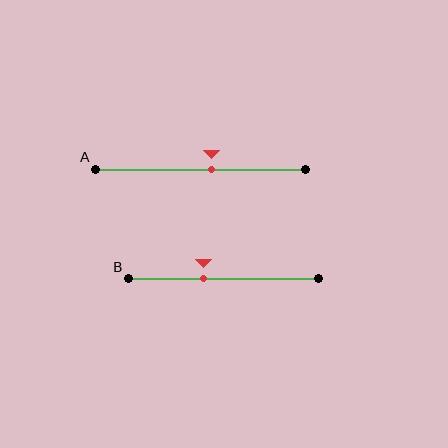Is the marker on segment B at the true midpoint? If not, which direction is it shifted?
No, the marker on segment B is shifted to the left by about 10% of the segment length.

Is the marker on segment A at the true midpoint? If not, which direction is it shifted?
No, the marker on segment A is shifted to the right by about 5% of the segment length.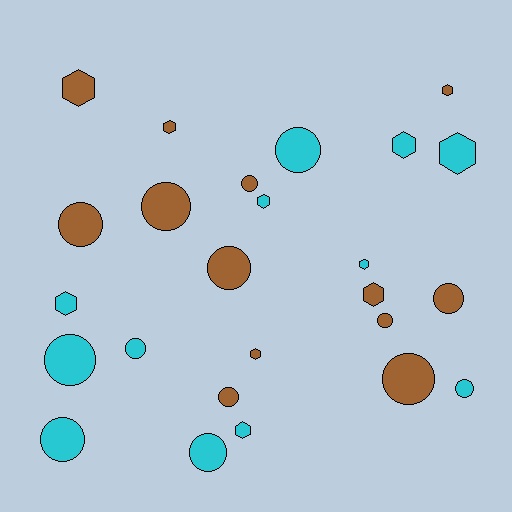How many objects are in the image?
There are 25 objects.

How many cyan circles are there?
There are 6 cyan circles.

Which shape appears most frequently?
Circle, with 14 objects.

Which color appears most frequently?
Brown, with 13 objects.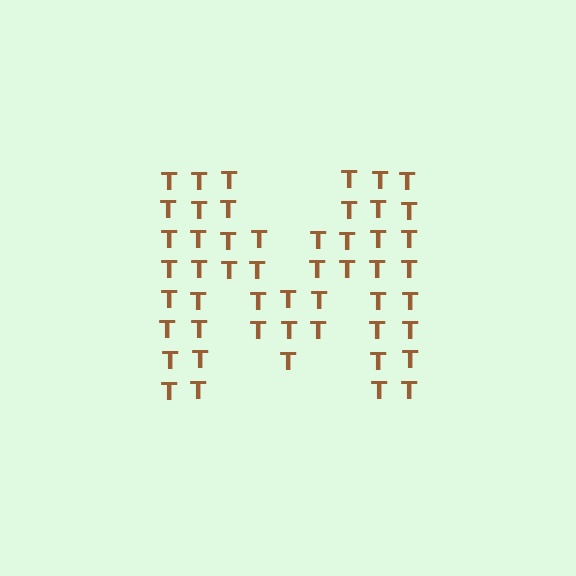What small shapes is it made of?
It is made of small letter T's.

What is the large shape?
The large shape is the letter M.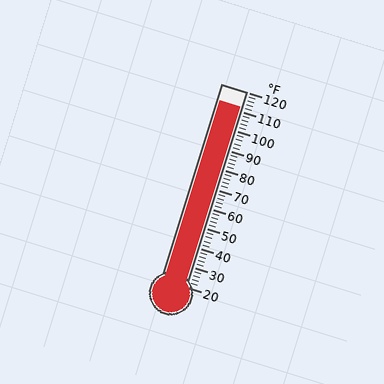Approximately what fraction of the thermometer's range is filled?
The thermometer is filled to approximately 90% of its range.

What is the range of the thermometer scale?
The thermometer scale ranges from 20°F to 120°F.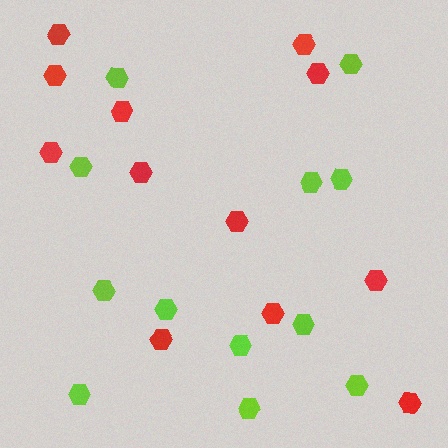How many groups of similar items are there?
There are 2 groups: one group of red hexagons (12) and one group of lime hexagons (12).